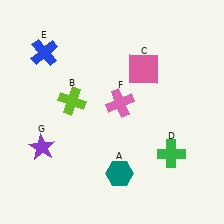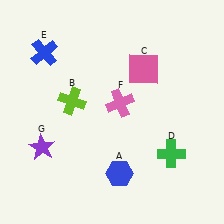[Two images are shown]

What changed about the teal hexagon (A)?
In Image 1, A is teal. In Image 2, it changed to blue.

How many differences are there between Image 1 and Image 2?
There is 1 difference between the two images.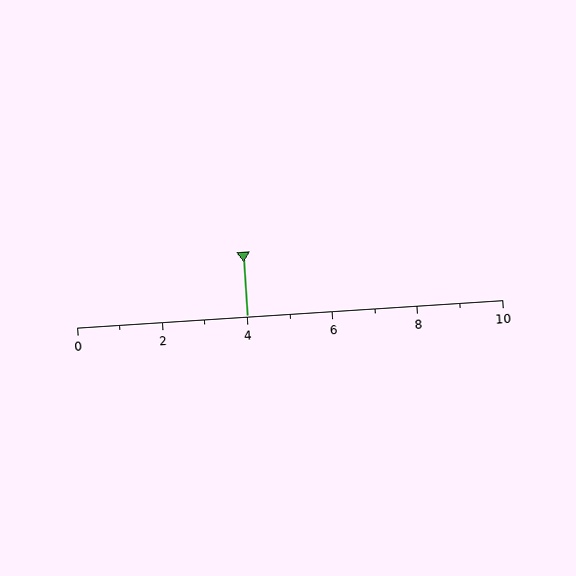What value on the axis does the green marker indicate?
The marker indicates approximately 4.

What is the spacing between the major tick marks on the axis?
The major ticks are spaced 2 apart.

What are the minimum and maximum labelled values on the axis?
The axis runs from 0 to 10.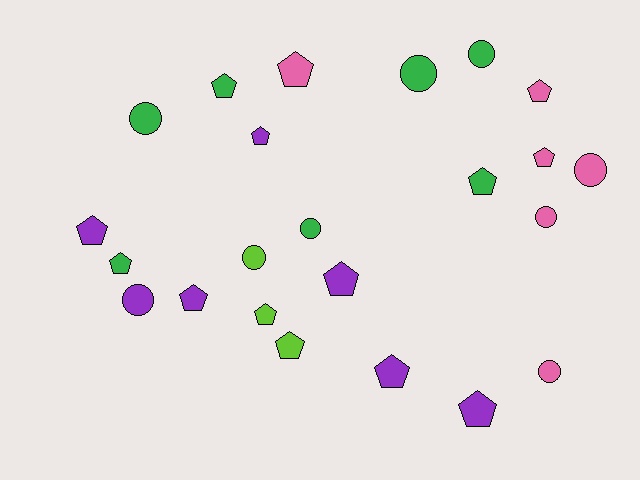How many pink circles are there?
There are 3 pink circles.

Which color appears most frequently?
Green, with 7 objects.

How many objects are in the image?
There are 23 objects.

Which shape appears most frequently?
Pentagon, with 14 objects.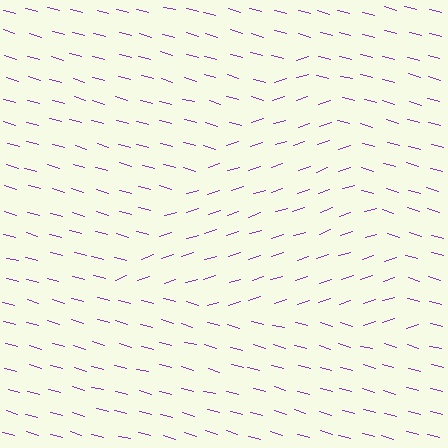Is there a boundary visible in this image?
Yes, there is a texture boundary formed by a change in line orientation.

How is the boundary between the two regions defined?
The boundary is defined purely by a change in line orientation (approximately 34 degrees difference). All lines are the same color and thickness.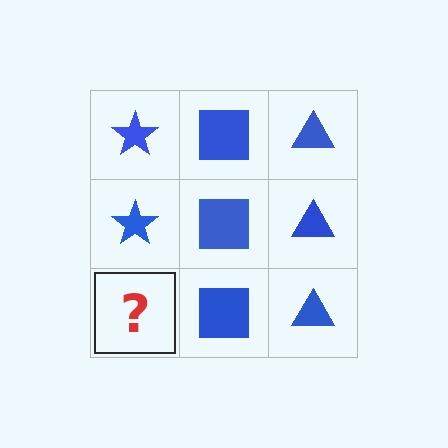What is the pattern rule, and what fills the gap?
The rule is that each column has a consistent shape. The gap should be filled with a blue star.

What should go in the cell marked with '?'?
The missing cell should contain a blue star.